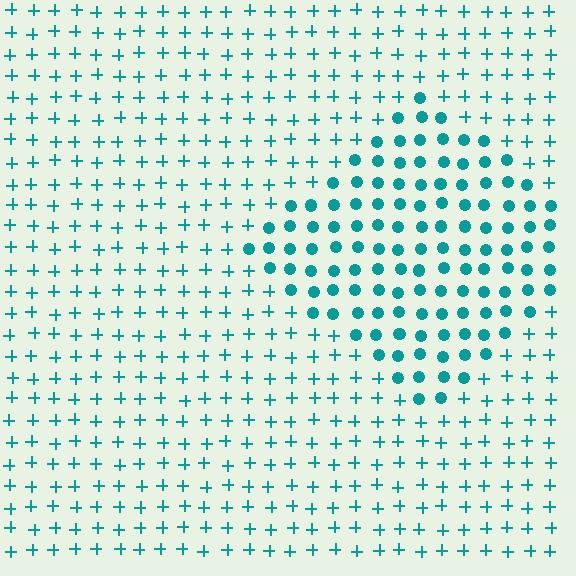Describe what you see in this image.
The image is filled with small teal elements arranged in a uniform grid. A diamond-shaped region contains circles, while the surrounding area contains plus signs. The boundary is defined purely by the change in element shape.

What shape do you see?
I see a diamond.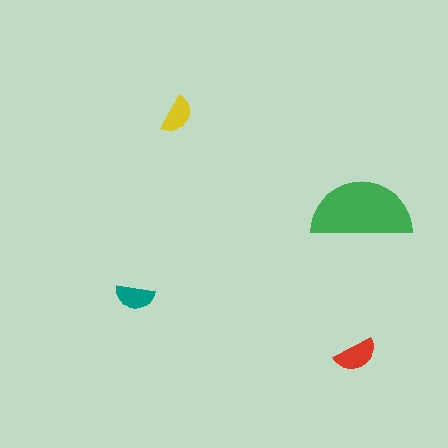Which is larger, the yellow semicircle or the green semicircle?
The green one.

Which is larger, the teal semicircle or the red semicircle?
The red one.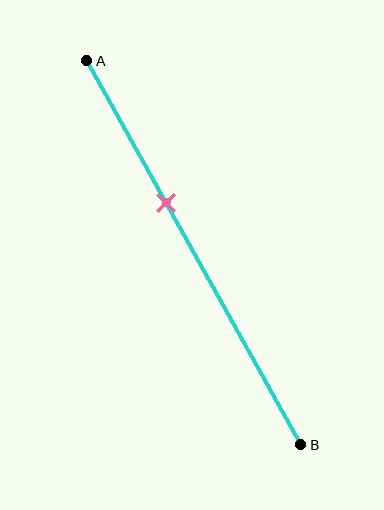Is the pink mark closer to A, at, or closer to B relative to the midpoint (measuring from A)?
The pink mark is closer to point A than the midpoint of segment AB.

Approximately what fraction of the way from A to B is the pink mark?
The pink mark is approximately 35% of the way from A to B.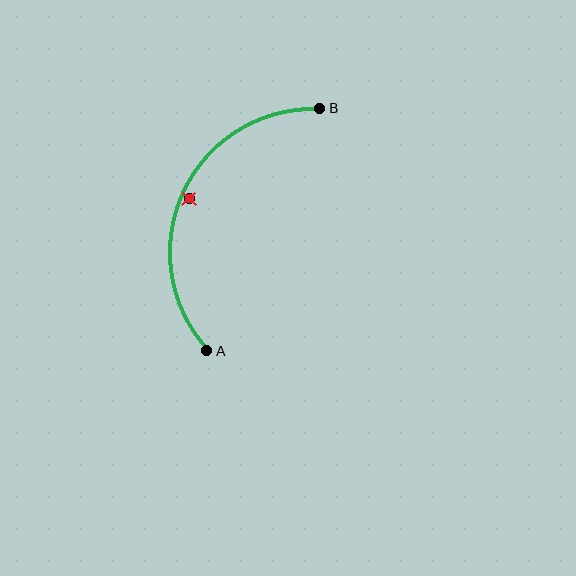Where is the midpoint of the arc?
The arc midpoint is the point on the curve farthest from the straight line joining A and B. It sits to the left of that line.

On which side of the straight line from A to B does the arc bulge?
The arc bulges to the left of the straight line connecting A and B.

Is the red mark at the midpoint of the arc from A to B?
No — the red mark does not lie on the arc at all. It sits slightly inside the curve.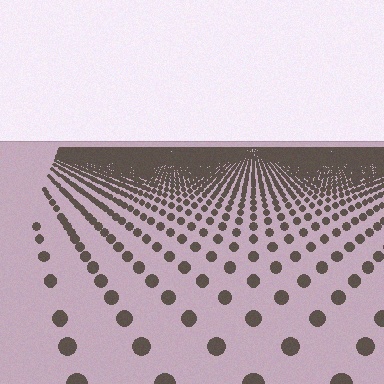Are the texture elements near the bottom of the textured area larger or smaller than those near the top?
Larger. Near the bottom, elements are closer to the viewer and appear at a bigger on-screen size.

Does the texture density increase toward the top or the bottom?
Density increases toward the top.